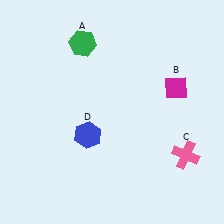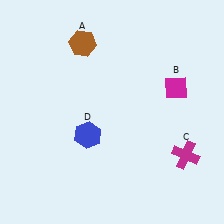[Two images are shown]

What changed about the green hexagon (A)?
In Image 1, A is green. In Image 2, it changed to brown.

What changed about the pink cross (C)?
In Image 1, C is pink. In Image 2, it changed to magenta.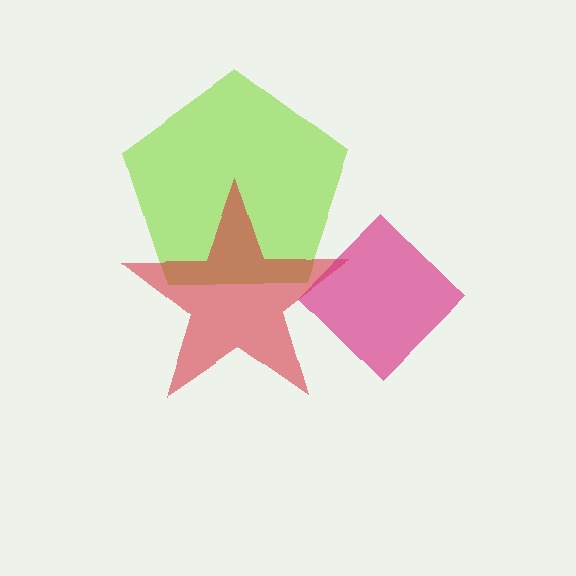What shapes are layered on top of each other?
The layered shapes are: a lime pentagon, a red star, a magenta diamond.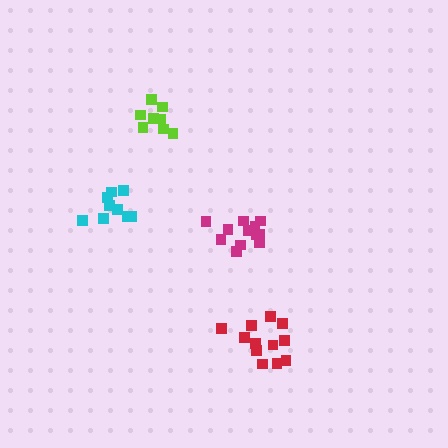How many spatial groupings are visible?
There are 4 spatial groupings.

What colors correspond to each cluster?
The clusters are colored: magenta, cyan, red, lime.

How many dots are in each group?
Group 1: 12 dots, Group 2: 9 dots, Group 3: 12 dots, Group 4: 8 dots (41 total).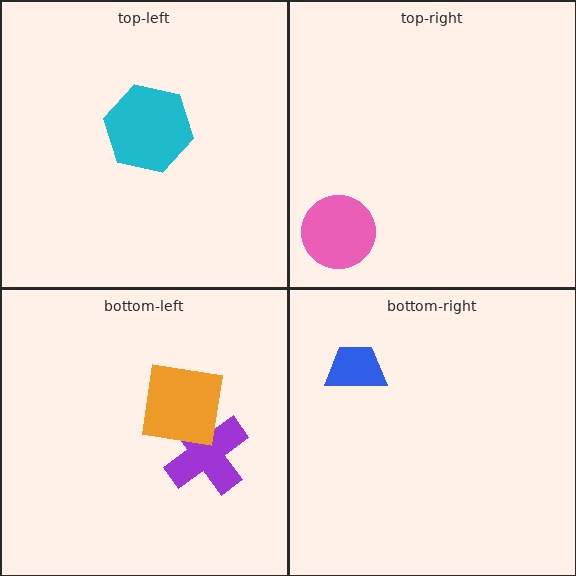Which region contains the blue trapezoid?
The bottom-right region.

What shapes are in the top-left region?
The cyan hexagon.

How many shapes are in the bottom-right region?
1.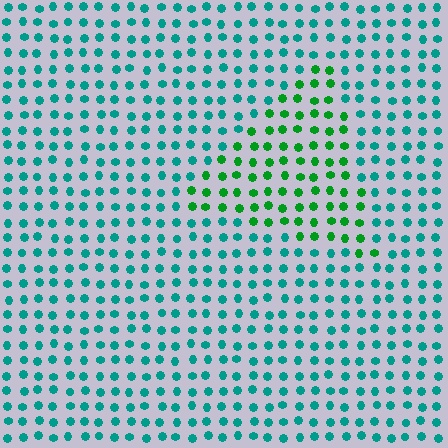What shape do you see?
I see a triangle.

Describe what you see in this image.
The image is filled with small teal elements in a uniform arrangement. A triangle-shaped region is visible where the elements are tinted to a slightly different hue, forming a subtle color boundary.